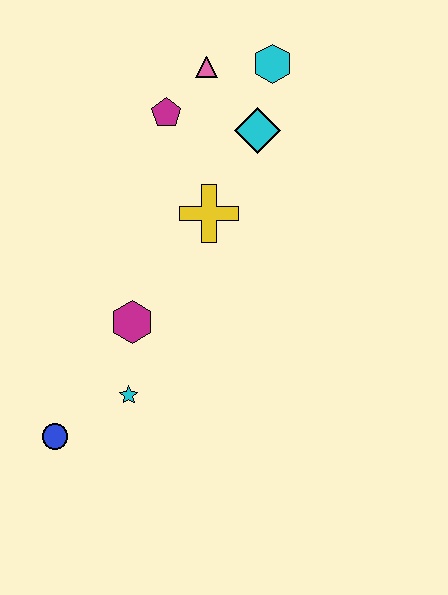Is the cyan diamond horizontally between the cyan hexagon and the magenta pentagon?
Yes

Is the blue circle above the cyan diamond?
No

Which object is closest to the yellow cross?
The cyan diamond is closest to the yellow cross.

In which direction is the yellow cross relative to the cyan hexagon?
The yellow cross is below the cyan hexagon.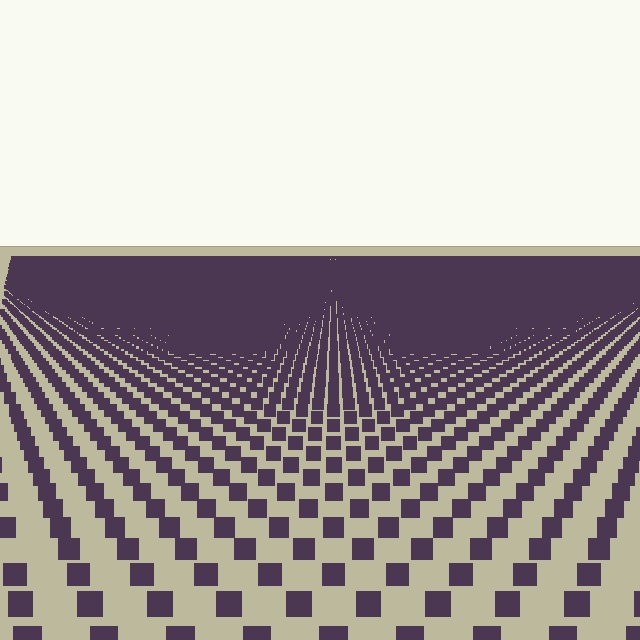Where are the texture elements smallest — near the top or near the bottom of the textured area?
Near the top.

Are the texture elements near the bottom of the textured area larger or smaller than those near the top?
Larger. Near the bottom, elements are closer to the viewer and appear at a bigger on-screen size.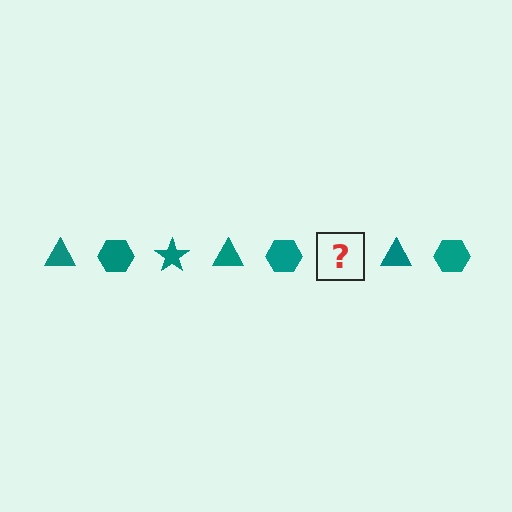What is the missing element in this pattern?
The missing element is a teal star.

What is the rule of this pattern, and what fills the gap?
The rule is that the pattern cycles through triangle, hexagon, star shapes in teal. The gap should be filled with a teal star.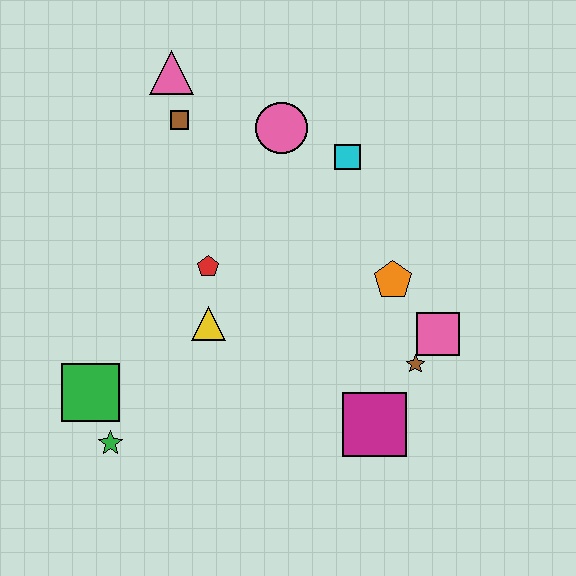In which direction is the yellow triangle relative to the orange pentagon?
The yellow triangle is to the left of the orange pentagon.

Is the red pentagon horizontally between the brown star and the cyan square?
No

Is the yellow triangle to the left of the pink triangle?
No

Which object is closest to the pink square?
The brown star is closest to the pink square.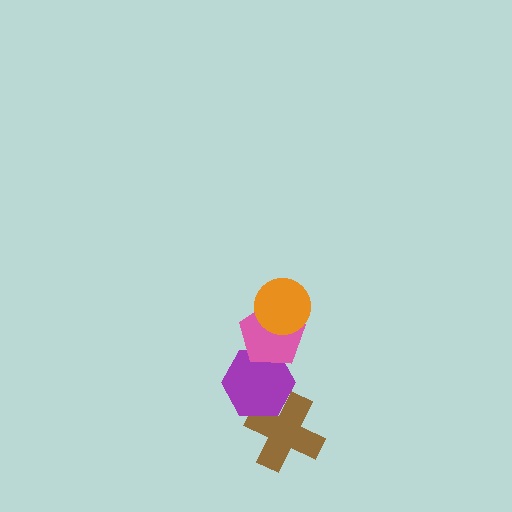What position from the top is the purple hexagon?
The purple hexagon is 3rd from the top.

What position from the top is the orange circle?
The orange circle is 1st from the top.